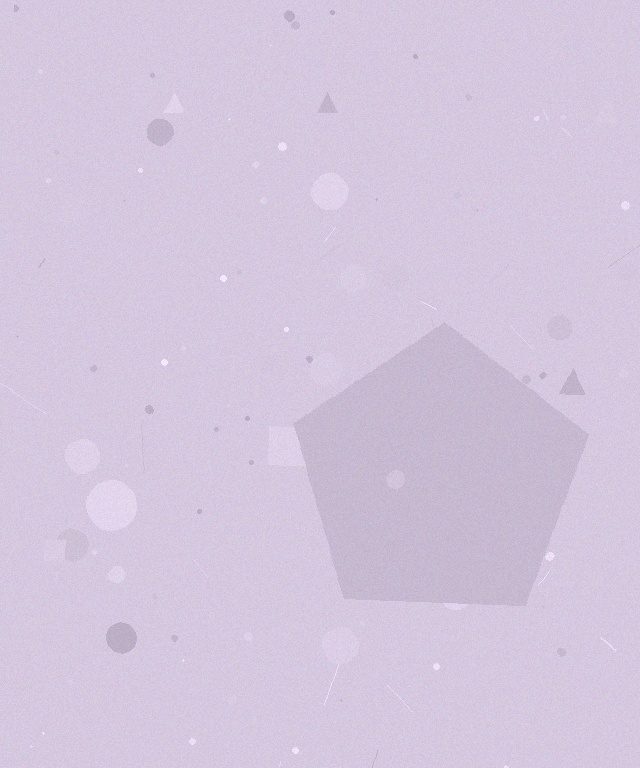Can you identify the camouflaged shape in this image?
The camouflaged shape is a pentagon.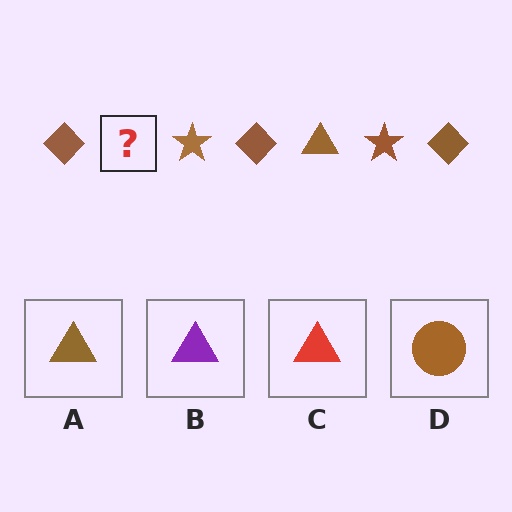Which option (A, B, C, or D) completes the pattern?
A.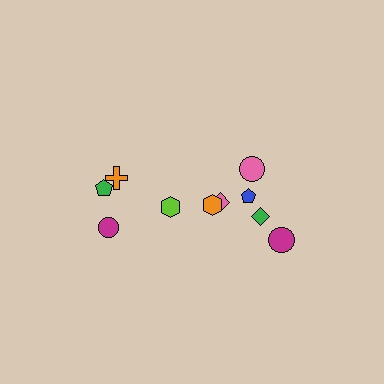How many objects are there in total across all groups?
There are 10 objects.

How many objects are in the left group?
There are 4 objects.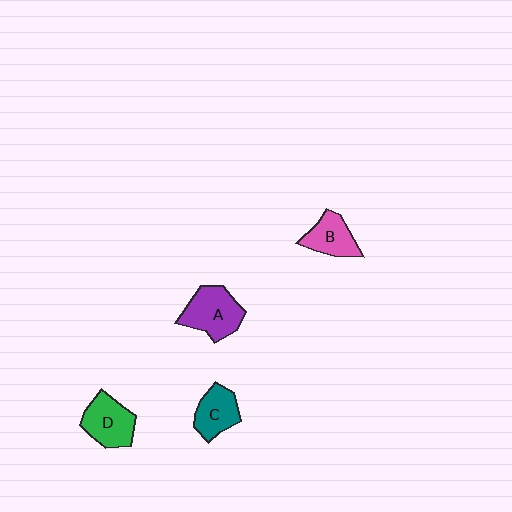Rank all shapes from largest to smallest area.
From largest to smallest: A (purple), D (green), C (teal), B (pink).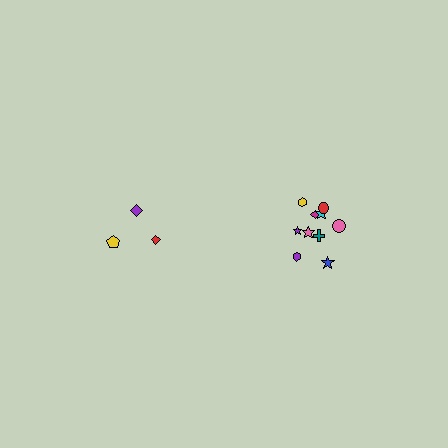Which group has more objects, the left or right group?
The right group.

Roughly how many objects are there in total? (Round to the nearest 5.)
Roughly 15 objects in total.